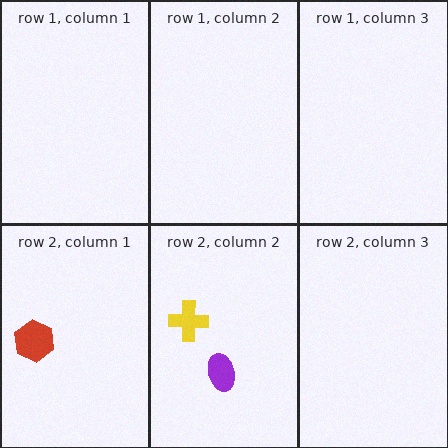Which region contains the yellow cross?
The row 2, column 2 region.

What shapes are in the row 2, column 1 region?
The red hexagon.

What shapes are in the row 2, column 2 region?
The purple ellipse, the yellow cross.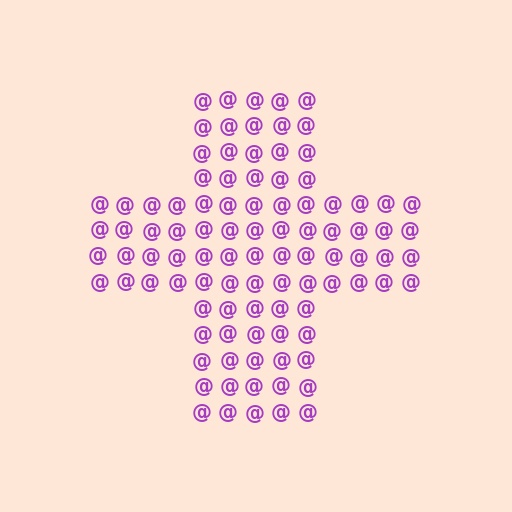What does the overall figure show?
The overall figure shows a cross.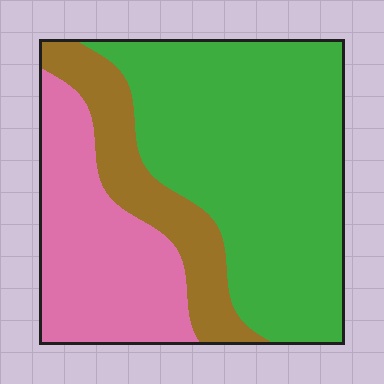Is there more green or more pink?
Green.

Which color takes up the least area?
Brown, at roughly 20%.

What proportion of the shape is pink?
Pink covers 28% of the shape.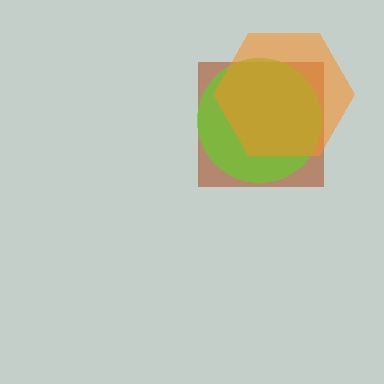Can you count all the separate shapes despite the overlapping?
Yes, there are 3 separate shapes.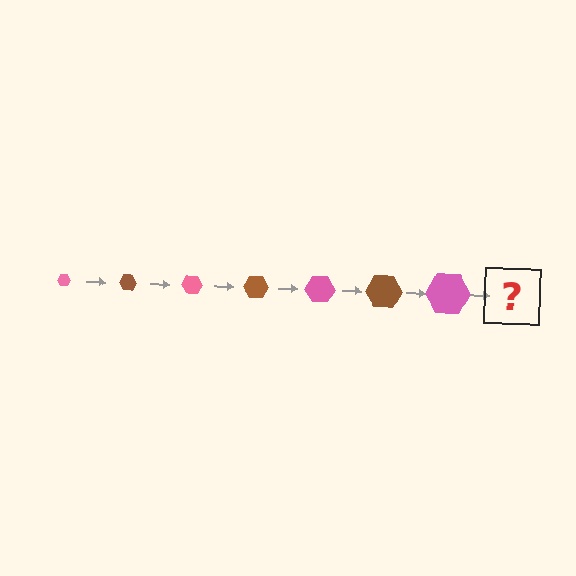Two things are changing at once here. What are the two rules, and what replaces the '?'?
The two rules are that the hexagon grows larger each step and the color cycles through pink and brown. The '?' should be a brown hexagon, larger than the previous one.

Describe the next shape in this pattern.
It should be a brown hexagon, larger than the previous one.